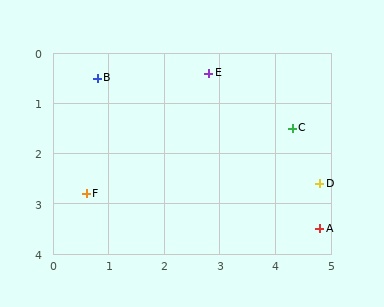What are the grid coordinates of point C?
Point C is at approximately (4.3, 1.5).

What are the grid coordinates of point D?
Point D is at approximately (4.8, 2.6).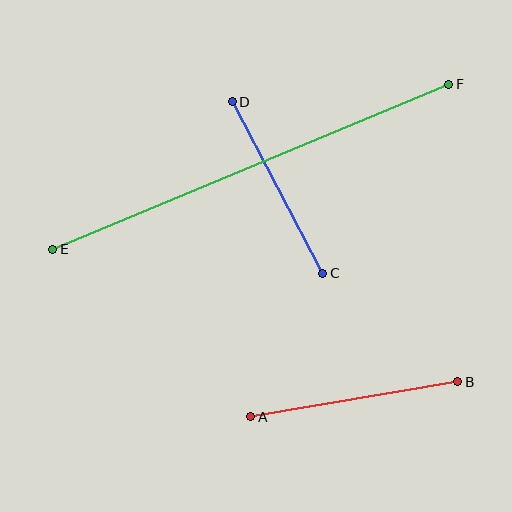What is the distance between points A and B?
The distance is approximately 210 pixels.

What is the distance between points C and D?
The distance is approximately 194 pixels.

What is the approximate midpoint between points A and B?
The midpoint is at approximately (354, 399) pixels.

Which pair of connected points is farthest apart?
Points E and F are farthest apart.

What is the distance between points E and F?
The distance is approximately 429 pixels.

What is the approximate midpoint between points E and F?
The midpoint is at approximately (251, 167) pixels.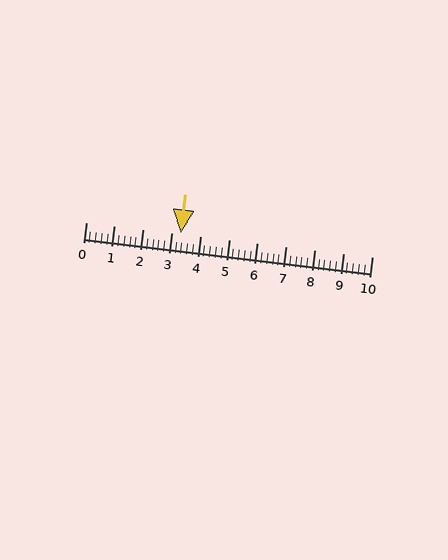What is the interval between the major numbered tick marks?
The major tick marks are spaced 1 units apart.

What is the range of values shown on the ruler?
The ruler shows values from 0 to 10.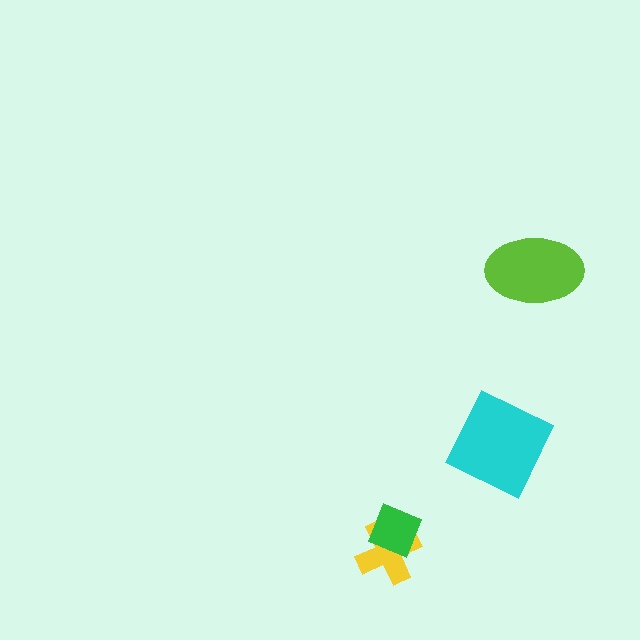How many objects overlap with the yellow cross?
1 object overlaps with the yellow cross.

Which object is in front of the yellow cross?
The green diamond is in front of the yellow cross.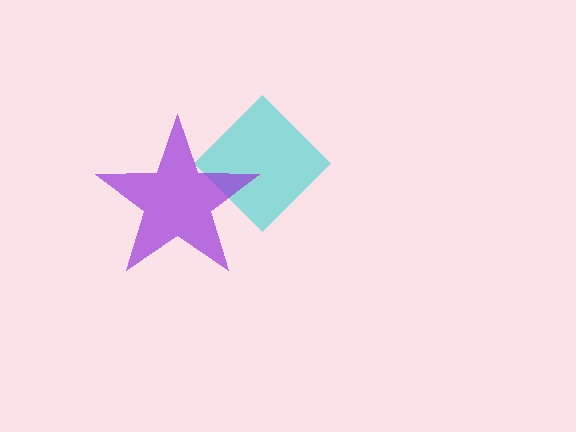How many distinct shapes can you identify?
There are 2 distinct shapes: a cyan diamond, a purple star.